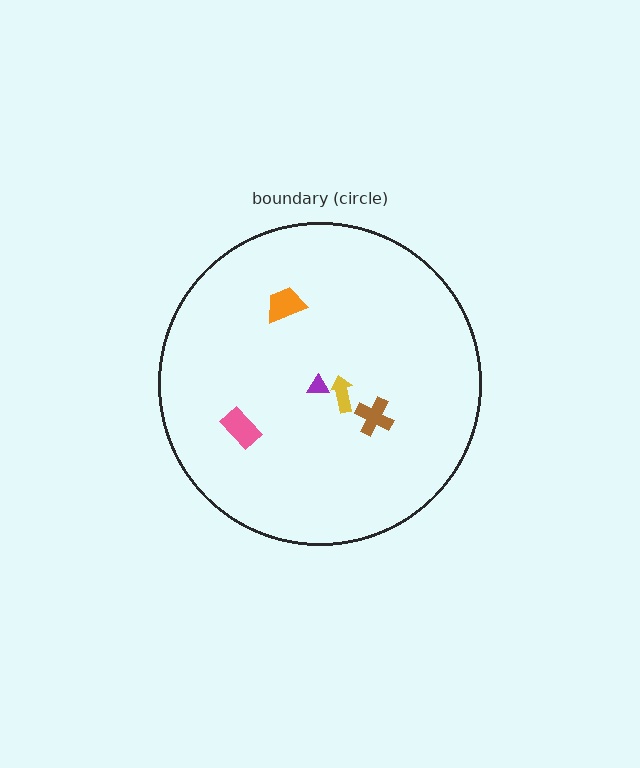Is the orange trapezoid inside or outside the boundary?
Inside.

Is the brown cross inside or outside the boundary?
Inside.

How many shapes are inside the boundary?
5 inside, 0 outside.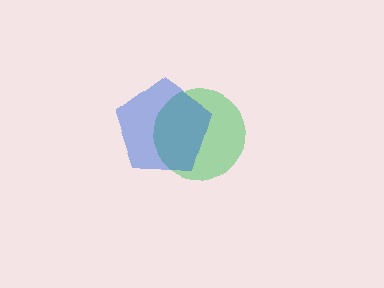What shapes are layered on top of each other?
The layered shapes are: a green circle, a blue pentagon.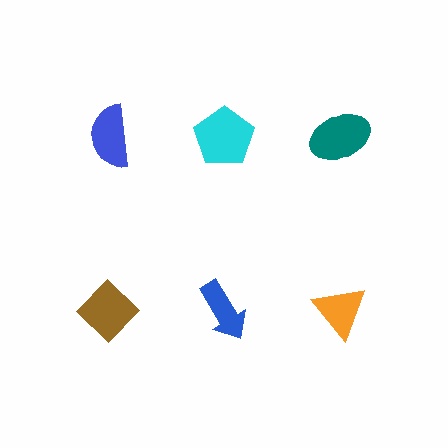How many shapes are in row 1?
3 shapes.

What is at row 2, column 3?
An orange triangle.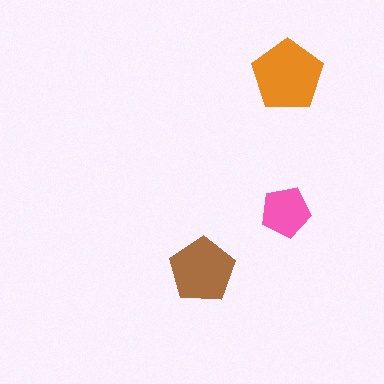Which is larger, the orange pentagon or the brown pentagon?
The orange one.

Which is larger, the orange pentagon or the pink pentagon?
The orange one.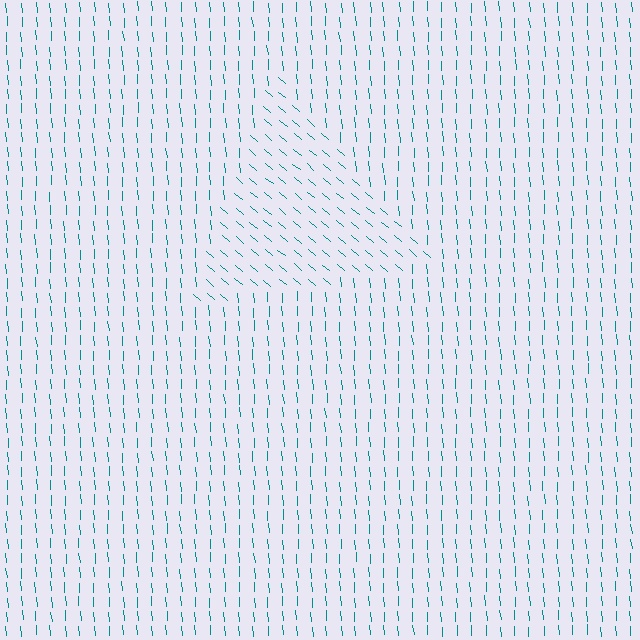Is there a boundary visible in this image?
Yes, there is a texture boundary formed by a change in line orientation.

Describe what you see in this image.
The image is filled with small teal line segments. A triangle region in the image has lines oriented differently from the surrounding lines, creating a visible texture boundary.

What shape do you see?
I see a triangle.